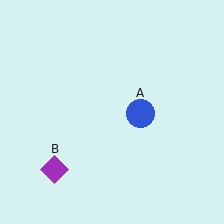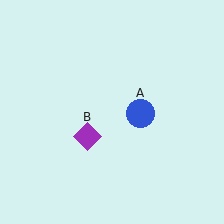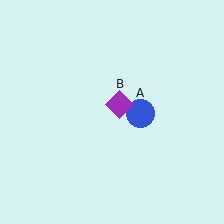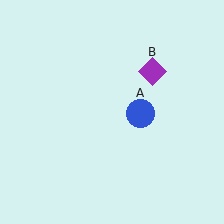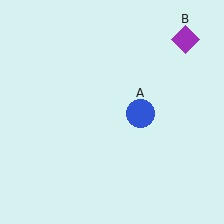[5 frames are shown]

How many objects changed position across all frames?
1 object changed position: purple diamond (object B).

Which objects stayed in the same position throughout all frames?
Blue circle (object A) remained stationary.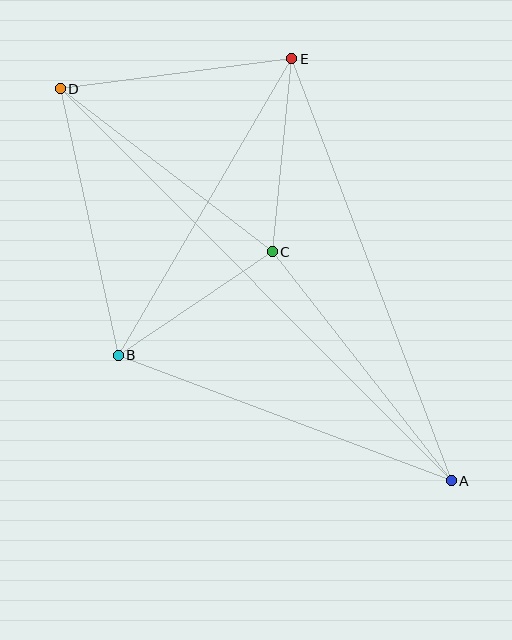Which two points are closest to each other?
Points B and C are closest to each other.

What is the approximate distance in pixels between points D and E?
The distance between D and E is approximately 234 pixels.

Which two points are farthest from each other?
Points A and D are farthest from each other.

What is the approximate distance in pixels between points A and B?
The distance between A and B is approximately 356 pixels.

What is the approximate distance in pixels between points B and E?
The distance between B and E is approximately 343 pixels.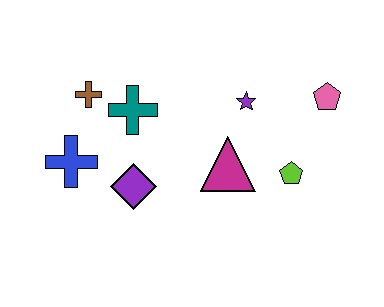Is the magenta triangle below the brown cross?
Yes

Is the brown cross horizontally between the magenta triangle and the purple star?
No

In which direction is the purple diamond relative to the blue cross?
The purple diamond is to the right of the blue cross.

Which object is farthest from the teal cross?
The pink pentagon is farthest from the teal cross.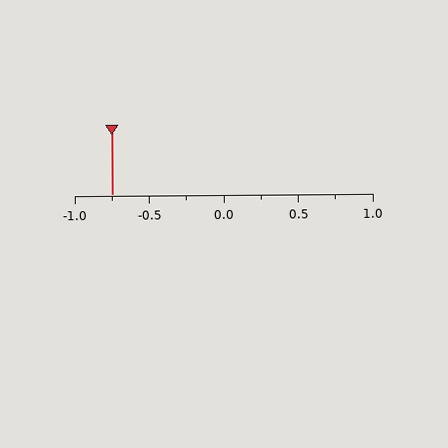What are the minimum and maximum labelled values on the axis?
The axis runs from -1.0 to 1.0.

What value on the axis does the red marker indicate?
The marker indicates approximately -0.75.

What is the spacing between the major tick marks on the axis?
The major ticks are spaced 0.5 apart.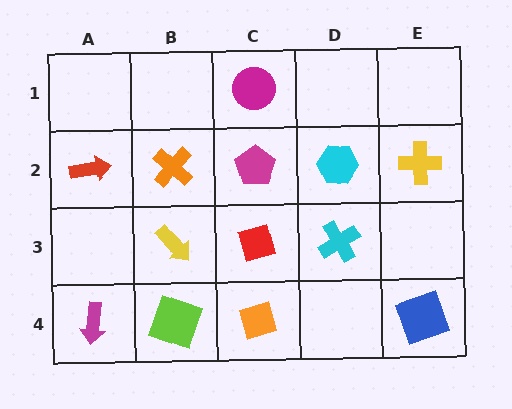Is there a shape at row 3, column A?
No, that cell is empty.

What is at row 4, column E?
A blue square.